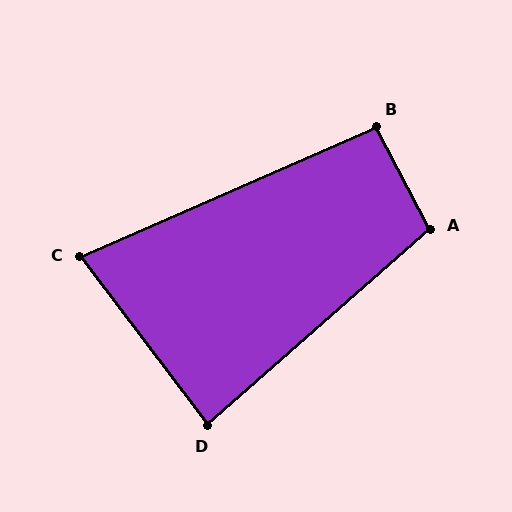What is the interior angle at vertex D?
Approximately 86 degrees (approximately right).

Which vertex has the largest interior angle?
A, at approximately 103 degrees.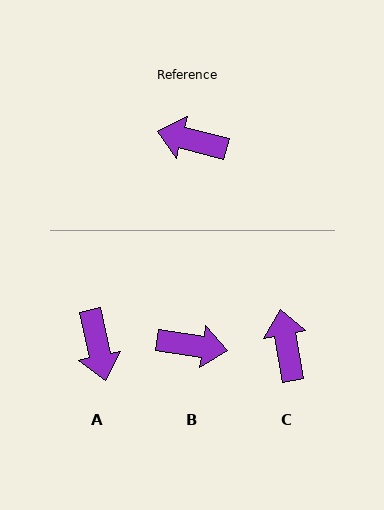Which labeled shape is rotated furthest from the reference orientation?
B, about 173 degrees away.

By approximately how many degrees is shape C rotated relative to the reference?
Approximately 65 degrees clockwise.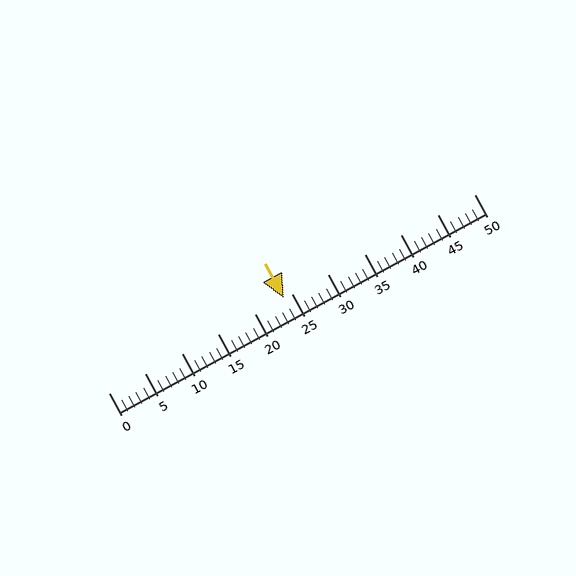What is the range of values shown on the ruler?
The ruler shows values from 0 to 50.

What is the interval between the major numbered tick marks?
The major tick marks are spaced 5 units apart.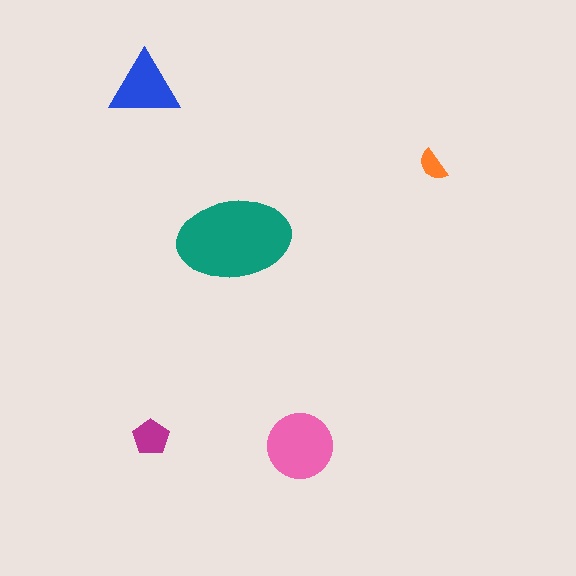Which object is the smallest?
The orange semicircle.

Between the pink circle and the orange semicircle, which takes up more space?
The pink circle.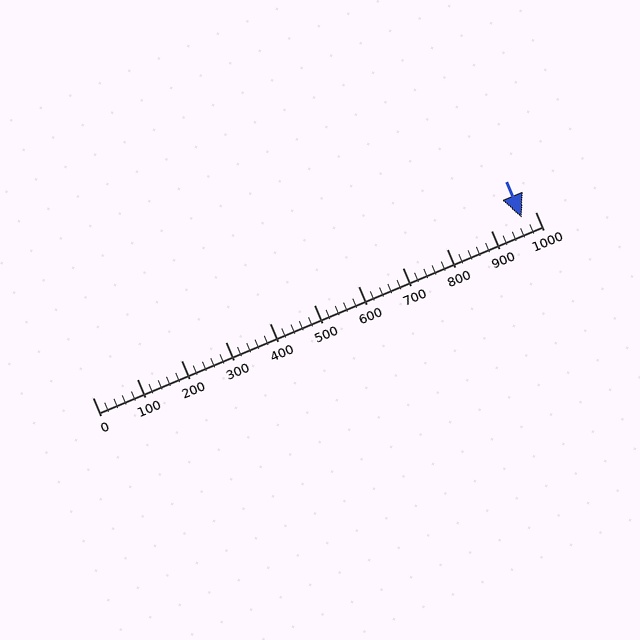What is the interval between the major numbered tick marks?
The major tick marks are spaced 100 units apart.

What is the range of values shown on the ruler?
The ruler shows values from 0 to 1000.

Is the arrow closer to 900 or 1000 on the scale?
The arrow is closer to 1000.